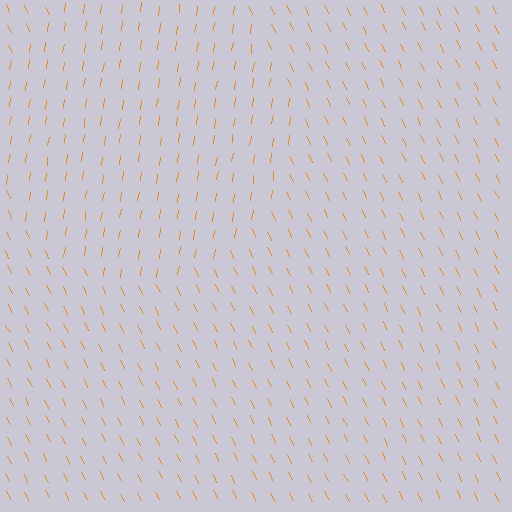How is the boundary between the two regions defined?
The boundary is defined purely by a change in line orientation (approximately 34 degrees difference). All lines are the same color and thickness.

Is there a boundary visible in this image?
Yes, there is a texture boundary formed by a change in line orientation.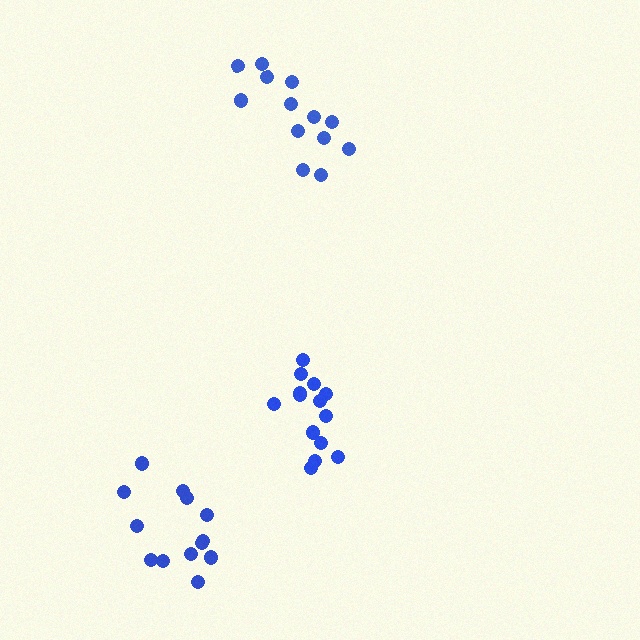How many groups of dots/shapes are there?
There are 3 groups.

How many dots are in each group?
Group 1: 13 dots, Group 2: 13 dots, Group 3: 14 dots (40 total).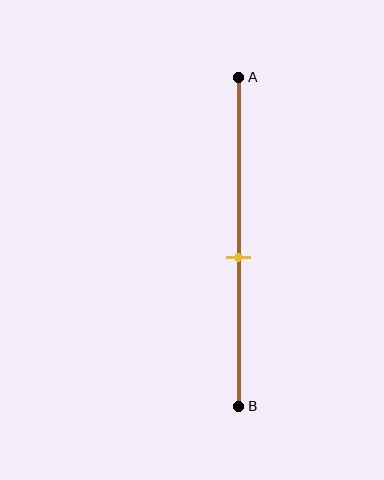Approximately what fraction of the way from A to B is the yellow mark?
The yellow mark is approximately 55% of the way from A to B.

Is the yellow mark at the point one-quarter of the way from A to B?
No, the mark is at about 55% from A, not at the 25% one-quarter point.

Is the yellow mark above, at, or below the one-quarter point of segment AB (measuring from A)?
The yellow mark is below the one-quarter point of segment AB.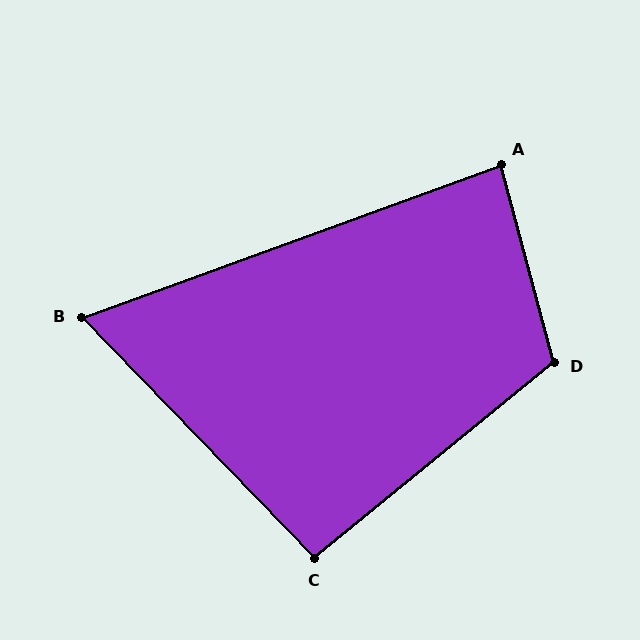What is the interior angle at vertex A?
Approximately 85 degrees (approximately right).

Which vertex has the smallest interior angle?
B, at approximately 66 degrees.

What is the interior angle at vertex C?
Approximately 95 degrees (approximately right).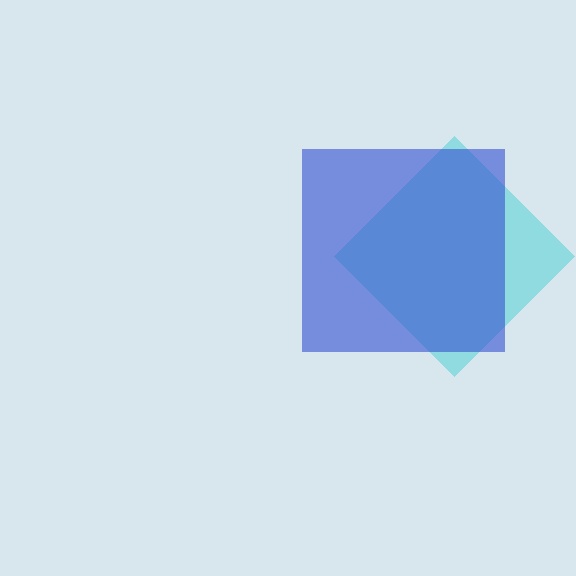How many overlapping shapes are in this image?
There are 2 overlapping shapes in the image.